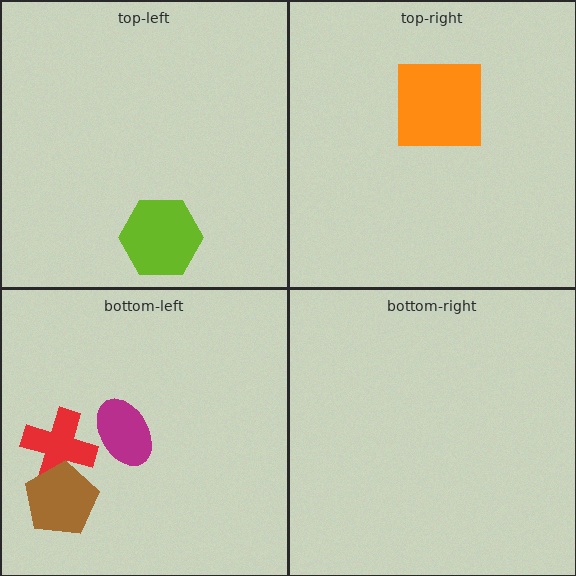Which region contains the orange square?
The top-right region.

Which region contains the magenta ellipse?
The bottom-left region.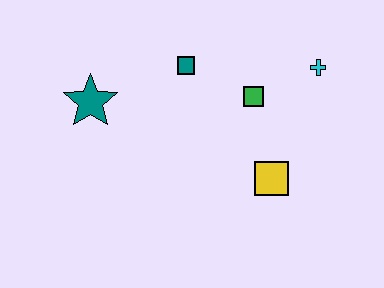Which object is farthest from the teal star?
The cyan cross is farthest from the teal star.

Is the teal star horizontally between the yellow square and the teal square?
No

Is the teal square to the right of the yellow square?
No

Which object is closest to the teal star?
The teal square is closest to the teal star.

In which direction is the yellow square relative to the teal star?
The yellow square is to the right of the teal star.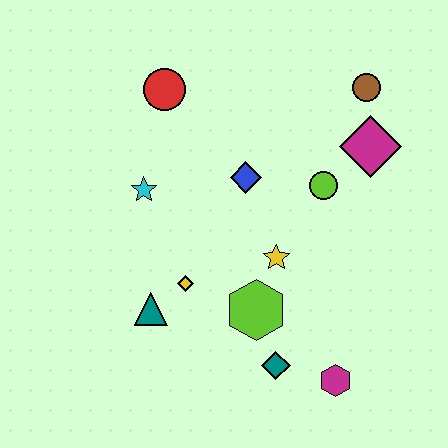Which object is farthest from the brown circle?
The teal triangle is farthest from the brown circle.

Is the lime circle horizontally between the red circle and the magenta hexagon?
Yes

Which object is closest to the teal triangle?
The yellow diamond is closest to the teal triangle.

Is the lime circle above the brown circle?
No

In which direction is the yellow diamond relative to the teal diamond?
The yellow diamond is to the left of the teal diamond.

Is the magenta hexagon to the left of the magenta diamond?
Yes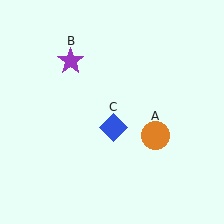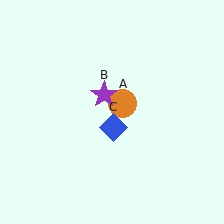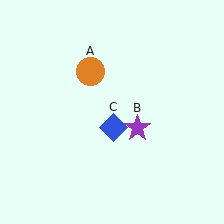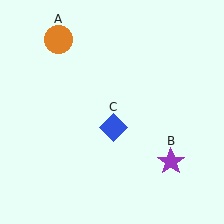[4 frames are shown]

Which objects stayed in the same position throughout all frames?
Blue diamond (object C) remained stationary.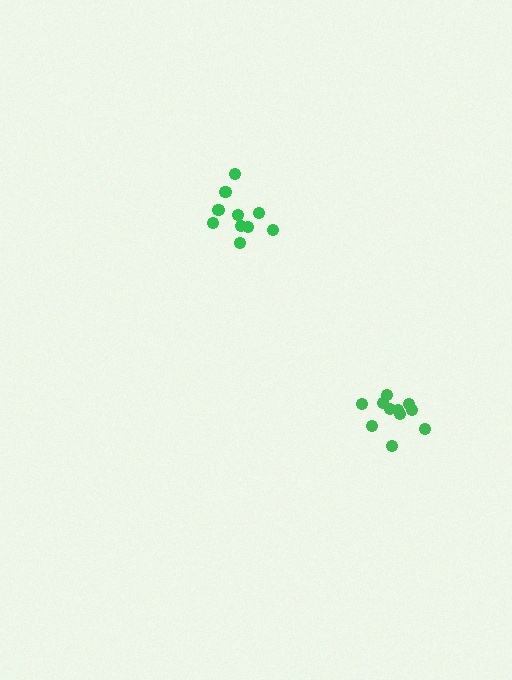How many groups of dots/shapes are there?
There are 2 groups.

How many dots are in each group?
Group 1: 10 dots, Group 2: 11 dots (21 total).